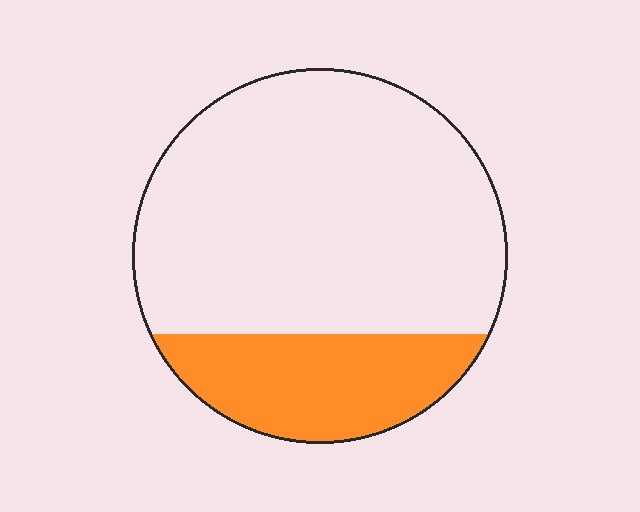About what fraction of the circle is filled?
About one quarter (1/4).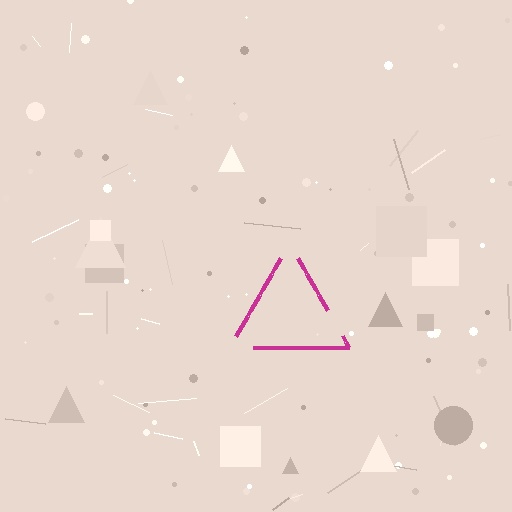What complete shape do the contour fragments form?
The contour fragments form a triangle.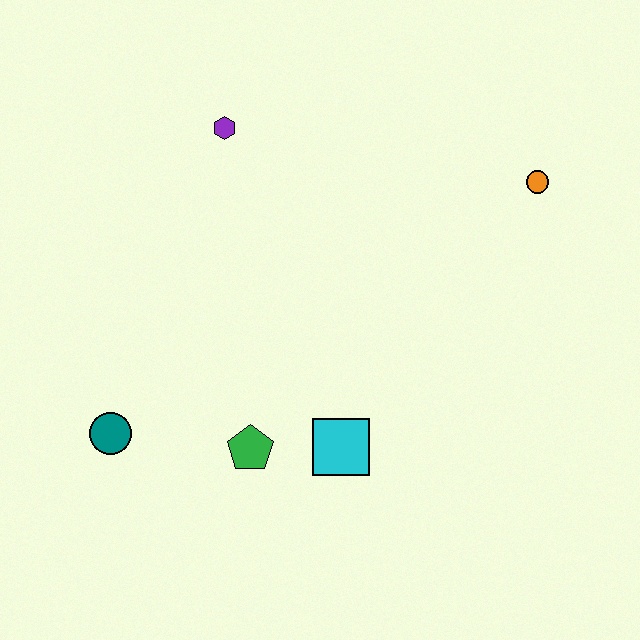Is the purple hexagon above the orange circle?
Yes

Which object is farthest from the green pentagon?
The orange circle is farthest from the green pentagon.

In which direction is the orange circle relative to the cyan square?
The orange circle is above the cyan square.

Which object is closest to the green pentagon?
The cyan square is closest to the green pentagon.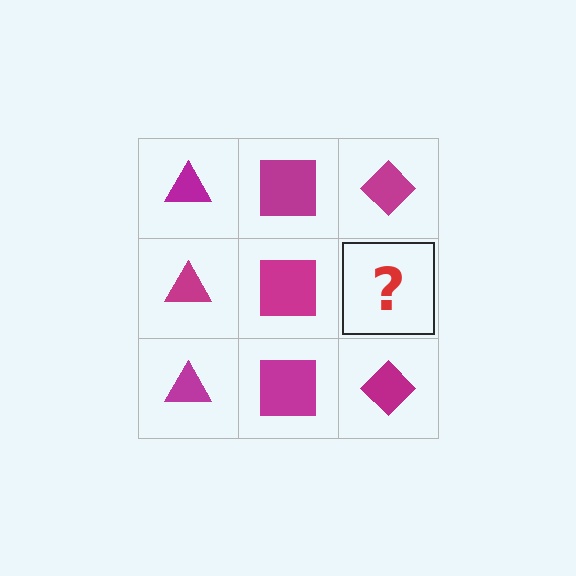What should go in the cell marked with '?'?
The missing cell should contain a magenta diamond.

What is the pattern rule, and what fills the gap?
The rule is that each column has a consistent shape. The gap should be filled with a magenta diamond.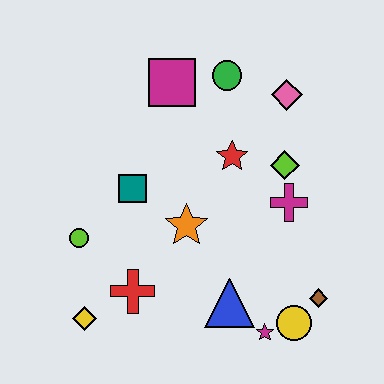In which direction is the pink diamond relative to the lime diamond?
The pink diamond is above the lime diamond.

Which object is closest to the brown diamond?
The yellow circle is closest to the brown diamond.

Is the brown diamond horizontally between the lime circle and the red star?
No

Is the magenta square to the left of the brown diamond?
Yes